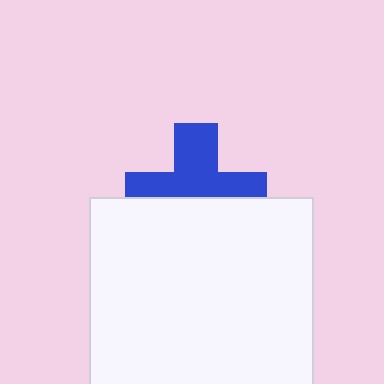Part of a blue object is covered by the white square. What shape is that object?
It is a cross.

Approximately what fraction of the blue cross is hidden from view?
Roughly 45% of the blue cross is hidden behind the white square.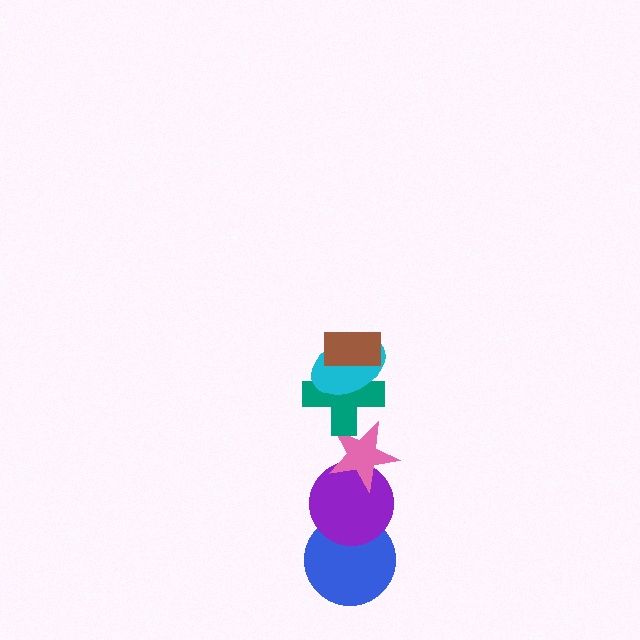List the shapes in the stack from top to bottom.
From top to bottom: the brown rectangle, the cyan ellipse, the teal cross, the pink star, the purple circle, the blue circle.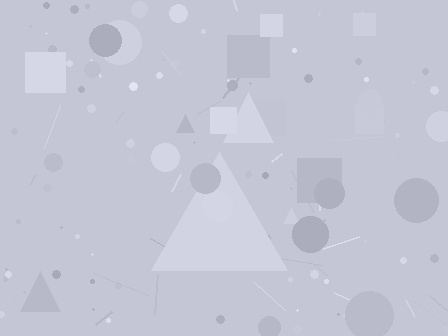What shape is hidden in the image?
A triangle is hidden in the image.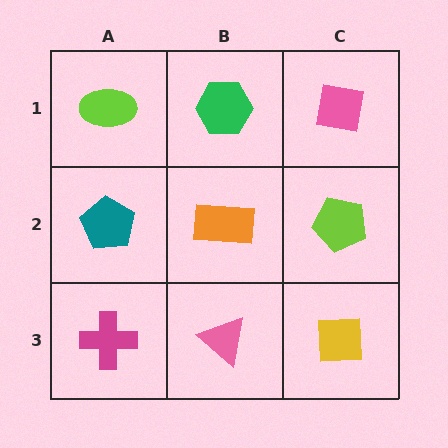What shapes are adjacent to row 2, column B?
A green hexagon (row 1, column B), a pink triangle (row 3, column B), a teal pentagon (row 2, column A), a lime pentagon (row 2, column C).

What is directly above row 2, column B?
A green hexagon.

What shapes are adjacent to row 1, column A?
A teal pentagon (row 2, column A), a green hexagon (row 1, column B).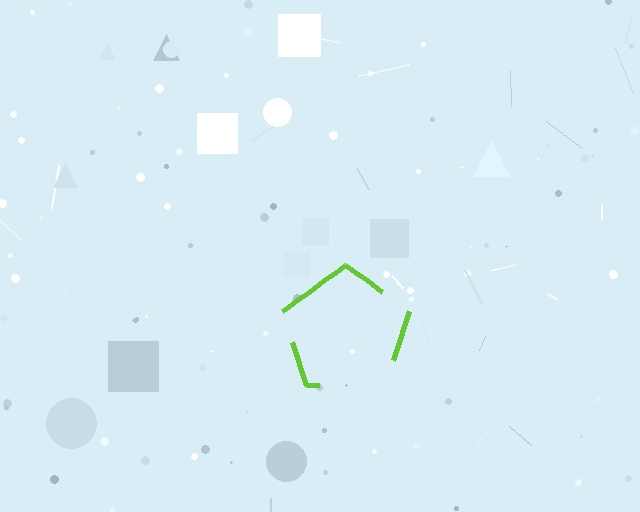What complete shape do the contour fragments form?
The contour fragments form a pentagon.